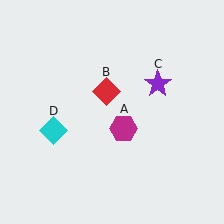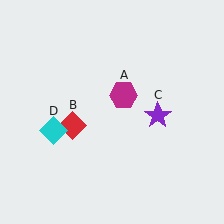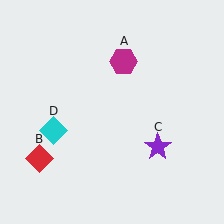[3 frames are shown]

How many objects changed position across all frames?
3 objects changed position: magenta hexagon (object A), red diamond (object B), purple star (object C).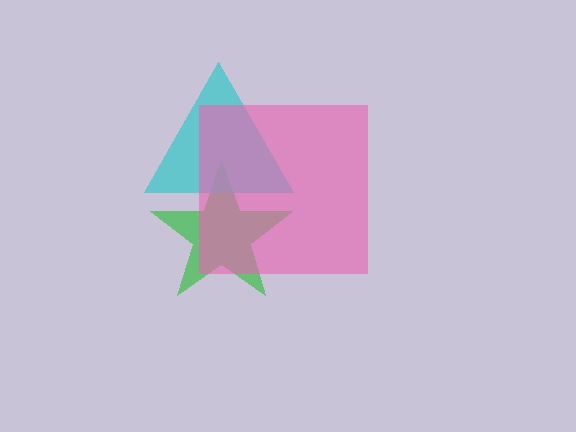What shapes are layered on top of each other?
The layered shapes are: a green star, a cyan triangle, a pink square.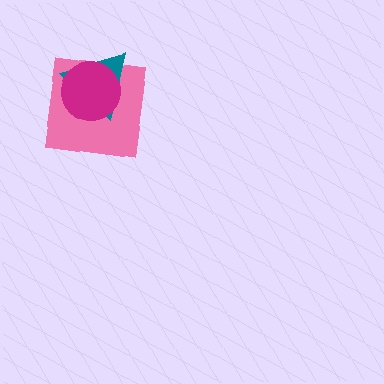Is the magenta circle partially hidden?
No, no other shape covers it.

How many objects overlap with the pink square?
2 objects overlap with the pink square.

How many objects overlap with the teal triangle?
2 objects overlap with the teal triangle.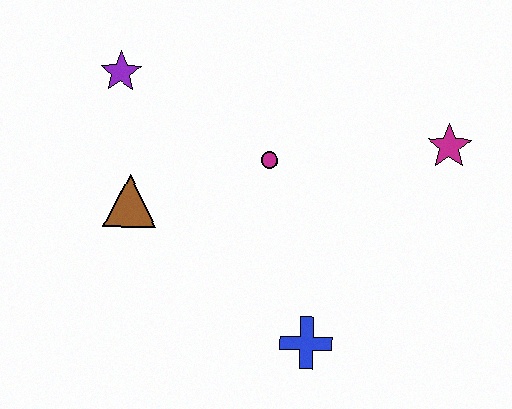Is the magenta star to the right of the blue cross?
Yes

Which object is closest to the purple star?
The brown triangle is closest to the purple star.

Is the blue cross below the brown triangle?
Yes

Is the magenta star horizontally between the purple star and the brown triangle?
No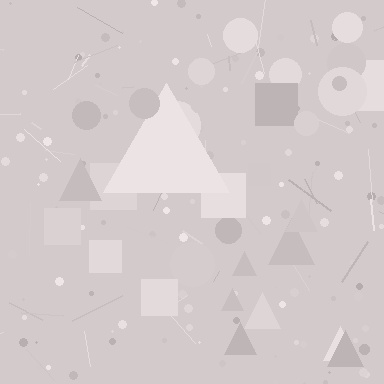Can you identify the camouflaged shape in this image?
The camouflaged shape is a triangle.